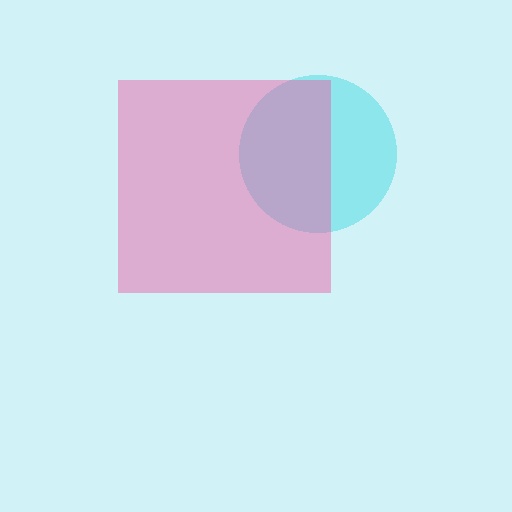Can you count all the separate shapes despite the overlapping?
Yes, there are 2 separate shapes.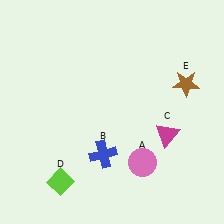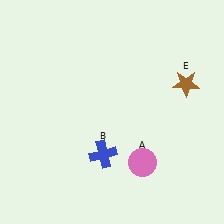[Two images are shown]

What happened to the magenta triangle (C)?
The magenta triangle (C) was removed in Image 2. It was in the bottom-right area of Image 1.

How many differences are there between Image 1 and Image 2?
There are 2 differences between the two images.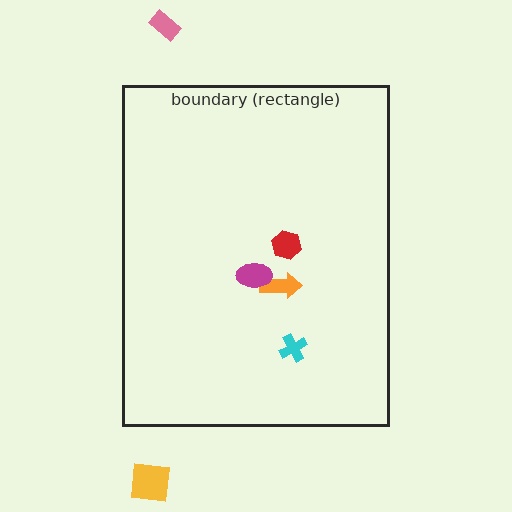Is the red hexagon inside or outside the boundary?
Inside.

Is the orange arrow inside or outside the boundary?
Inside.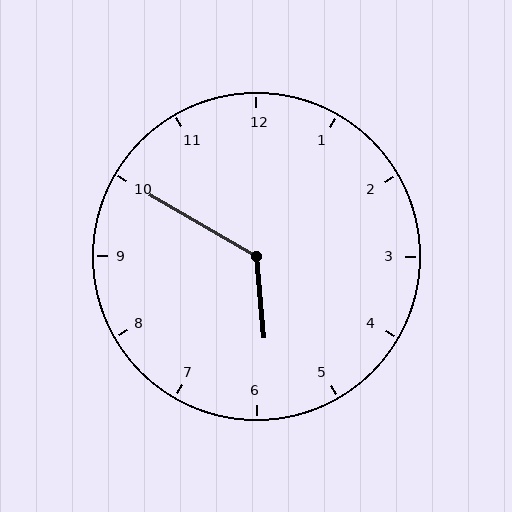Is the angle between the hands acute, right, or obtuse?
It is obtuse.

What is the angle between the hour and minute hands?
Approximately 125 degrees.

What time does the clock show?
5:50.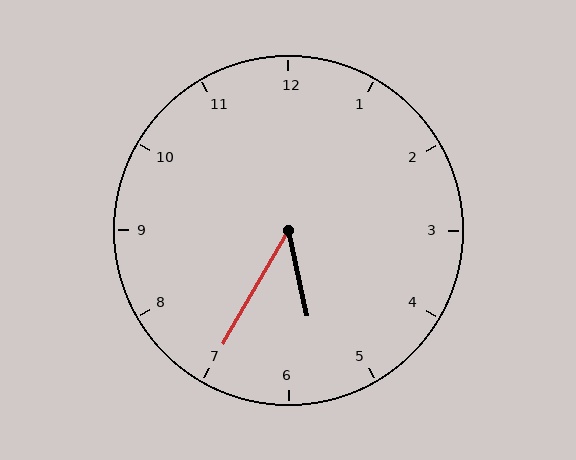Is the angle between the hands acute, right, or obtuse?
It is acute.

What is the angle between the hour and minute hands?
Approximately 42 degrees.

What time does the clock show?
5:35.